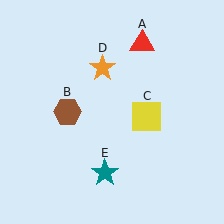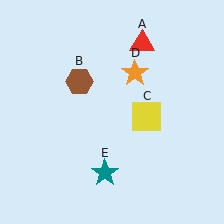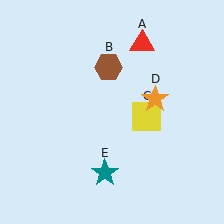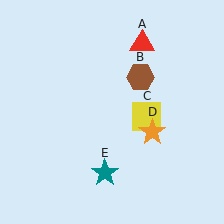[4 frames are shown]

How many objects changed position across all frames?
2 objects changed position: brown hexagon (object B), orange star (object D).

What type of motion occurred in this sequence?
The brown hexagon (object B), orange star (object D) rotated clockwise around the center of the scene.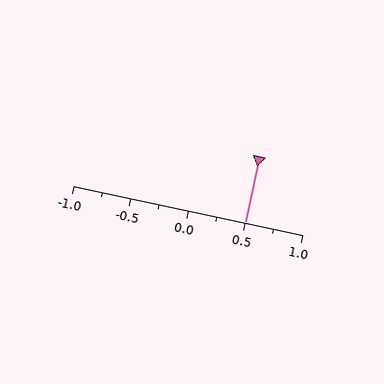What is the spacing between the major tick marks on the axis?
The major ticks are spaced 0.5 apart.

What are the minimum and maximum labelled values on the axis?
The axis runs from -1.0 to 1.0.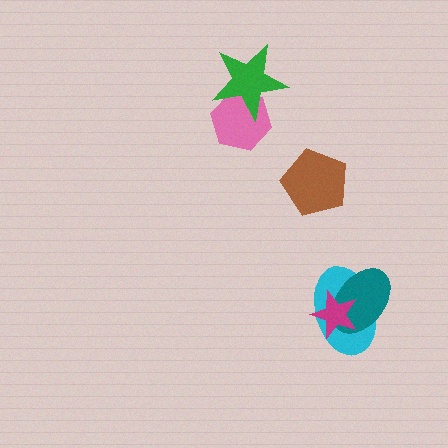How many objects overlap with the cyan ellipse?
2 objects overlap with the cyan ellipse.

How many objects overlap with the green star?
1 object overlaps with the green star.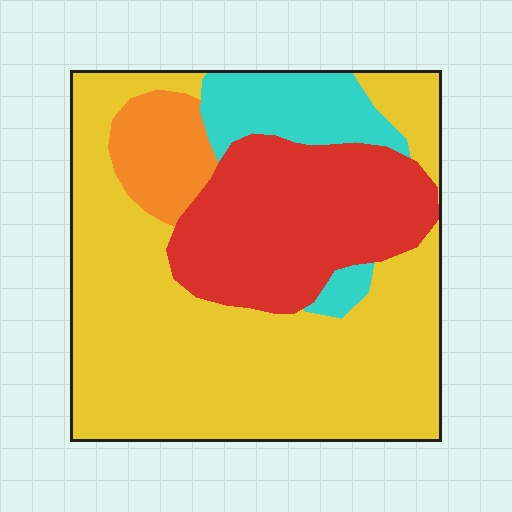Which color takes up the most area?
Yellow, at roughly 55%.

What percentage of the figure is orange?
Orange takes up about one tenth (1/10) of the figure.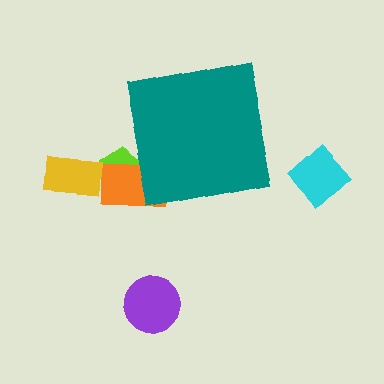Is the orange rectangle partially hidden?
Yes, the orange rectangle is partially hidden behind the teal square.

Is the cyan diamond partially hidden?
No, the cyan diamond is fully visible.